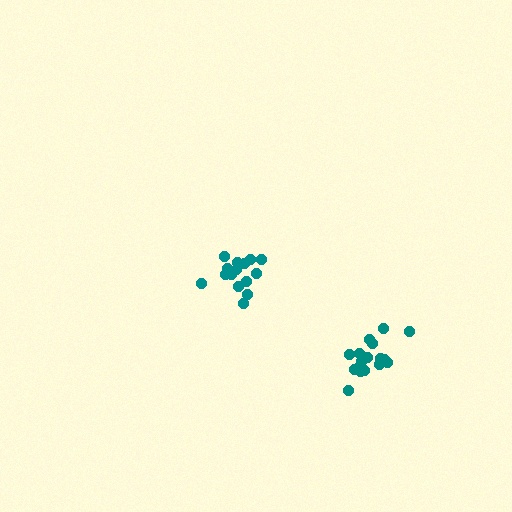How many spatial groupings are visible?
There are 2 spatial groupings.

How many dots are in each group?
Group 1: 18 dots, Group 2: 16 dots (34 total).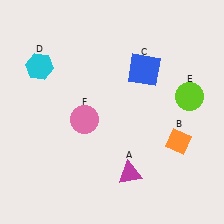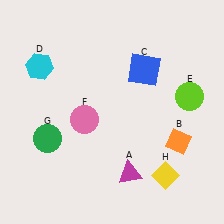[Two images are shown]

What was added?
A green circle (G), a yellow diamond (H) were added in Image 2.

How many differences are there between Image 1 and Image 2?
There are 2 differences between the two images.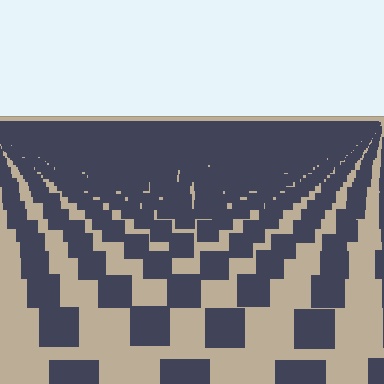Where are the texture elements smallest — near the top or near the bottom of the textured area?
Near the top.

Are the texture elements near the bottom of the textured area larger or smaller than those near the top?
Larger. Near the bottom, elements are closer to the viewer and appear at a bigger on-screen size.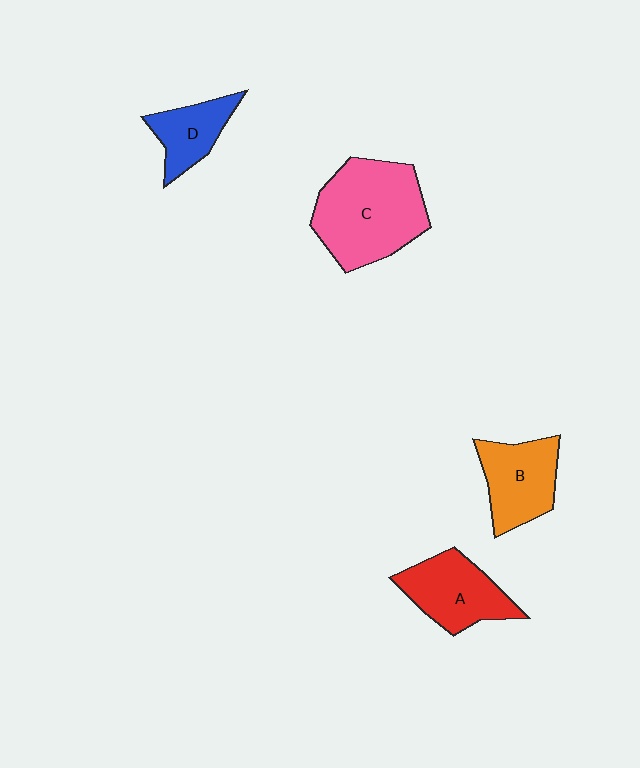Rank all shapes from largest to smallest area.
From largest to smallest: C (pink), A (red), B (orange), D (blue).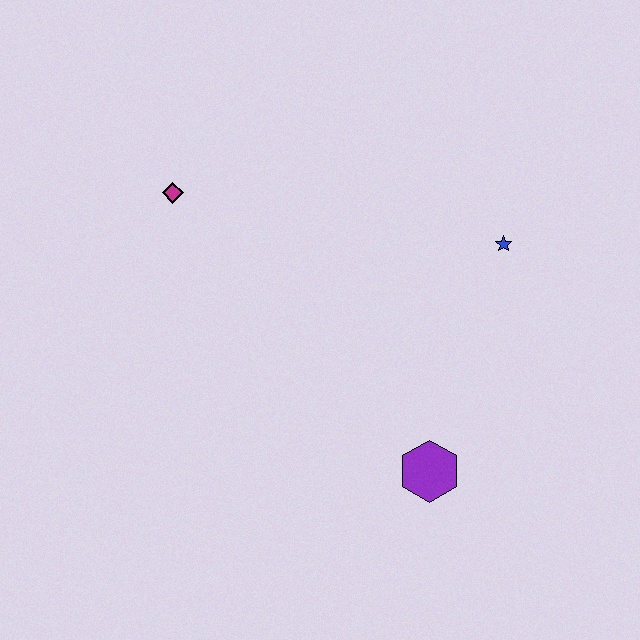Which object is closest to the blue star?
The purple hexagon is closest to the blue star.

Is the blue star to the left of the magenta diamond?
No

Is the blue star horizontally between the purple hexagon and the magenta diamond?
No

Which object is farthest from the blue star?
The magenta diamond is farthest from the blue star.